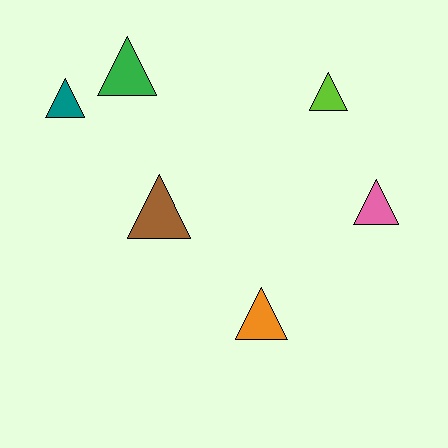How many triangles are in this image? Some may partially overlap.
There are 6 triangles.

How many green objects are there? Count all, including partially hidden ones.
There is 1 green object.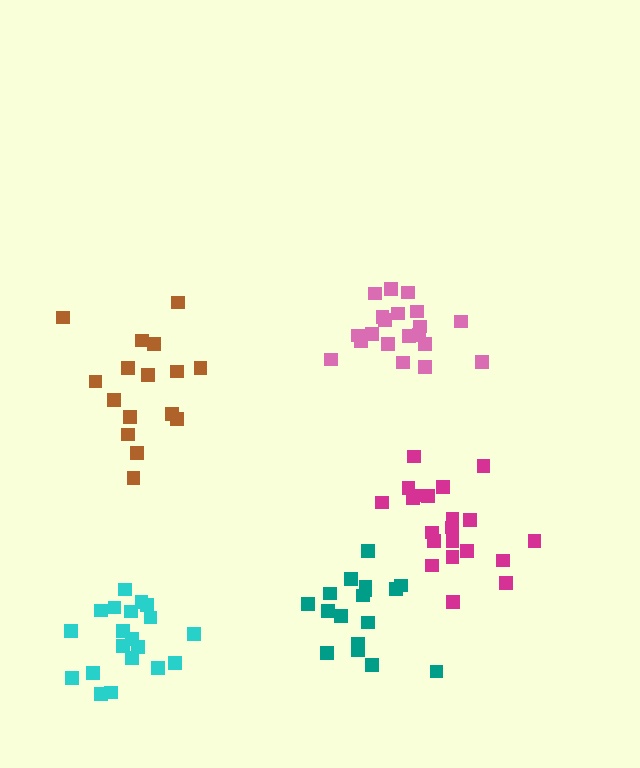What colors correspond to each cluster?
The clusters are colored: brown, pink, magenta, teal, cyan.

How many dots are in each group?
Group 1: 16 dots, Group 2: 20 dots, Group 3: 21 dots, Group 4: 17 dots, Group 5: 20 dots (94 total).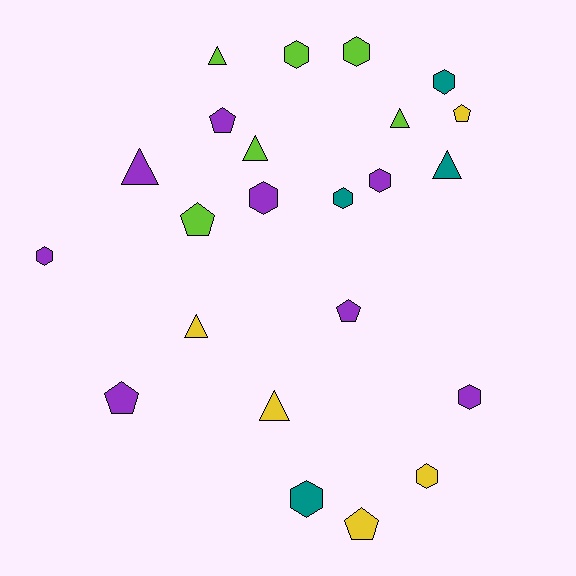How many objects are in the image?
There are 23 objects.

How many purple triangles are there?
There is 1 purple triangle.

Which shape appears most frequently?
Hexagon, with 10 objects.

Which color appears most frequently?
Purple, with 8 objects.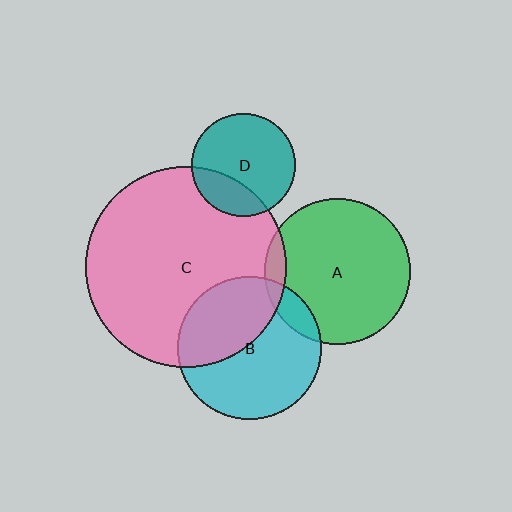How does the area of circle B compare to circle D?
Approximately 1.9 times.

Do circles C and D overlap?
Yes.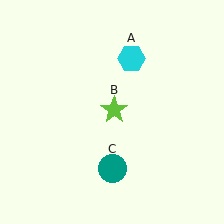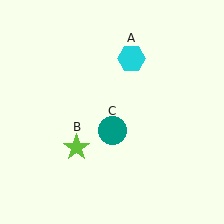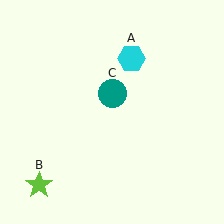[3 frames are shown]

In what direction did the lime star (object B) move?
The lime star (object B) moved down and to the left.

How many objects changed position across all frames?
2 objects changed position: lime star (object B), teal circle (object C).